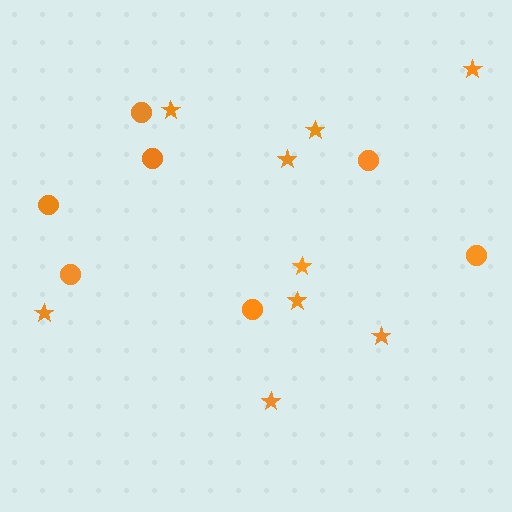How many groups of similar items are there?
There are 2 groups: one group of circles (7) and one group of stars (9).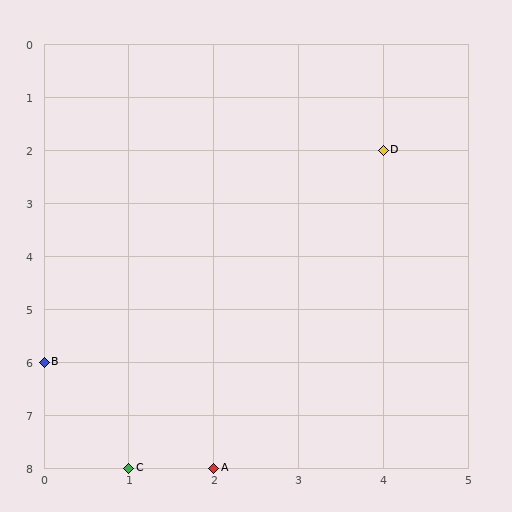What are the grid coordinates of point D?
Point D is at grid coordinates (4, 2).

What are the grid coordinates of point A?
Point A is at grid coordinates (2, 8).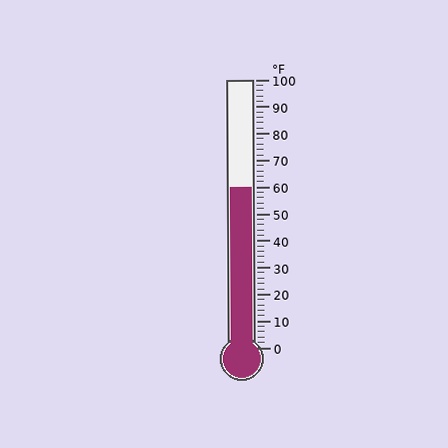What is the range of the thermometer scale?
The thermometer scale ranges from 0°F to 100°F.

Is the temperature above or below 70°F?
The temperature is below 70°F.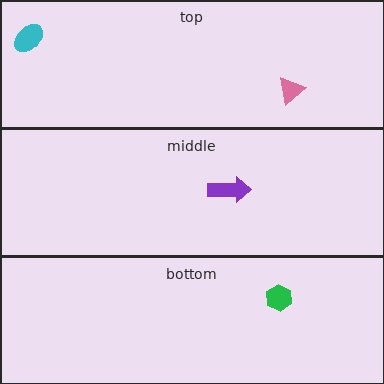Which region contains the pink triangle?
The top region.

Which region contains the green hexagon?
The bottom region.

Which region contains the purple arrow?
The middle region.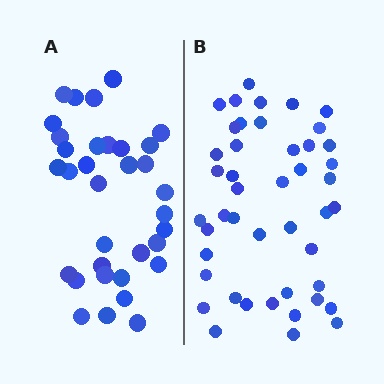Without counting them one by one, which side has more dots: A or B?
Region B (the right region) has more dots.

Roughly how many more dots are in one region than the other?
Region B has roughly 12 or so more dots than region A.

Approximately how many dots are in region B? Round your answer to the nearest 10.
About 40 dots. (The exact count is 45, which rounds to 40.)